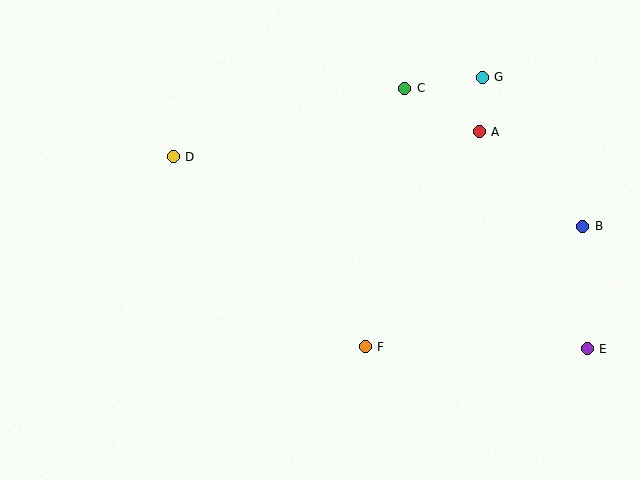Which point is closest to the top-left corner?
Point D is closest to the top-left corner.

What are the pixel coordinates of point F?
Point F is at (365, 347).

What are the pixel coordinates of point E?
Point E is at (587, 349).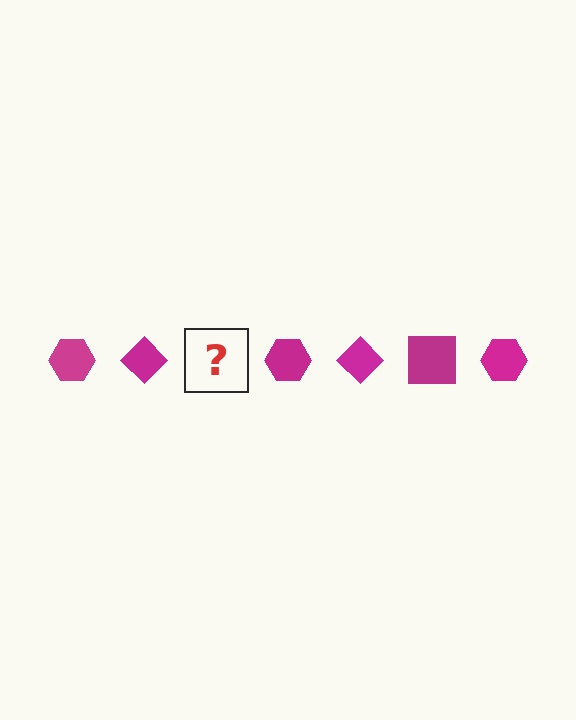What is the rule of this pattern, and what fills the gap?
The rule is that the pattern cycles through hexagon, diamond, square shapes in magenta. The gap should be filled with a magenta square.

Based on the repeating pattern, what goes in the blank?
The blank should be a magenta square.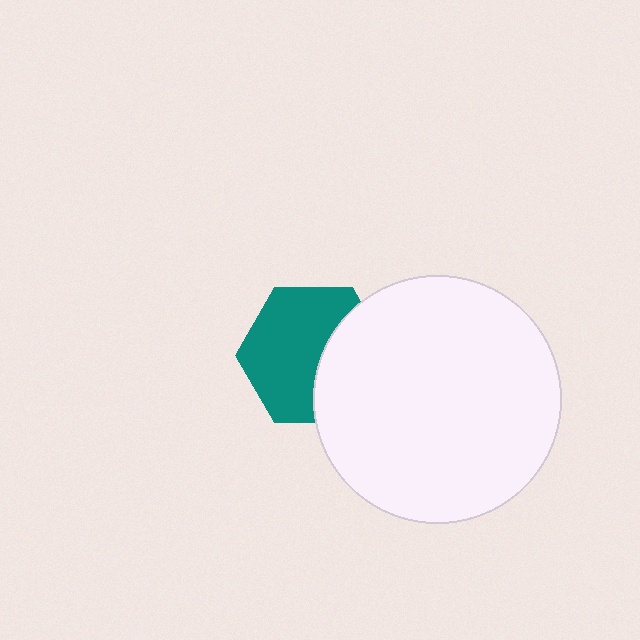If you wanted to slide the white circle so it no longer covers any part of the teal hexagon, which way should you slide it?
Slide it right — that is the most direct way to separate the two shapes.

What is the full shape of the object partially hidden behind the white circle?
The partially hidden object is a teal hexagon.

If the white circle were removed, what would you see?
You would see the complete teal hexagon.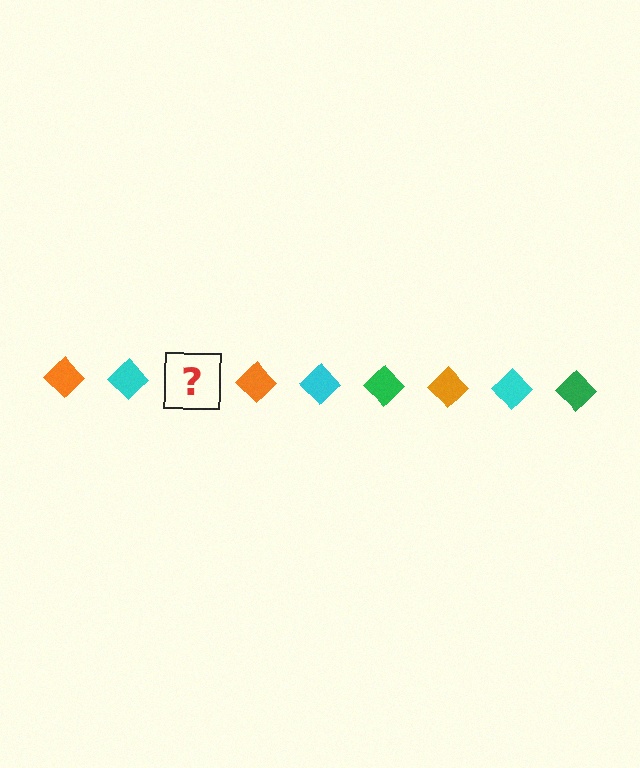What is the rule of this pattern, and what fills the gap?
The rule is that the pattern cycles through orange, cyan, green diamonds. The gap should be filled with a green diamond.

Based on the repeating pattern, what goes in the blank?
The blank should be a green diamond.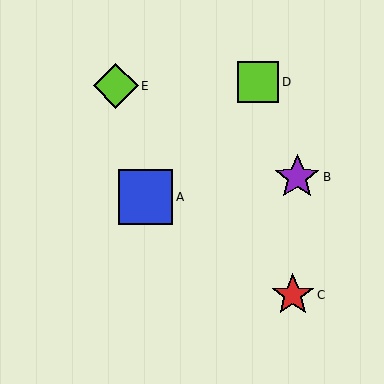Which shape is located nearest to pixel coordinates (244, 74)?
The lime square (labeled D) at (258, 82) is nearest to that location.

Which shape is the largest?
The blue square (labeled A) is the largest.